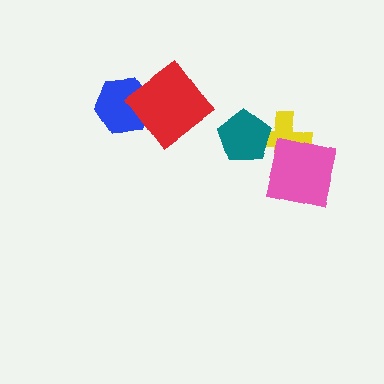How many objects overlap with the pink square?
1 object overlaps with the pink square.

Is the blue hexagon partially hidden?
Yes, it is partially covered by another shape.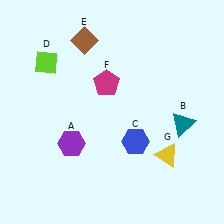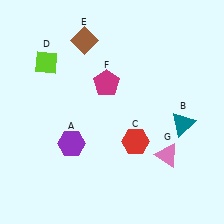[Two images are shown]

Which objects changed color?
C changed from blue to red. G changed from yellow to pink.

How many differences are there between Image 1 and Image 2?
There are 2 differences between the two images.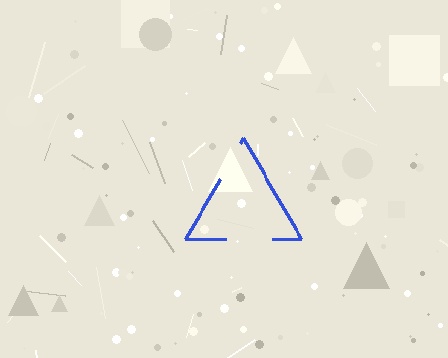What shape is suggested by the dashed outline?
The dashed outline suggests a triangle.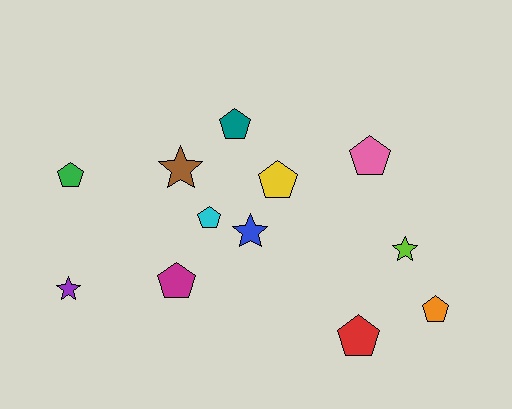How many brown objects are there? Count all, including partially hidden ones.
There is 1 brown object.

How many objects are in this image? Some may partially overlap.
There are 12 objects.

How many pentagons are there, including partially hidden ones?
There are 8 pentagons.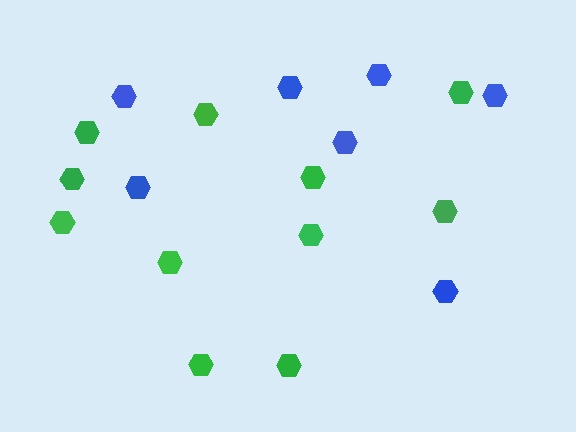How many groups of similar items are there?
There are 2 groups: one group of blue hexagons (7) and one group of green hexagons (11).